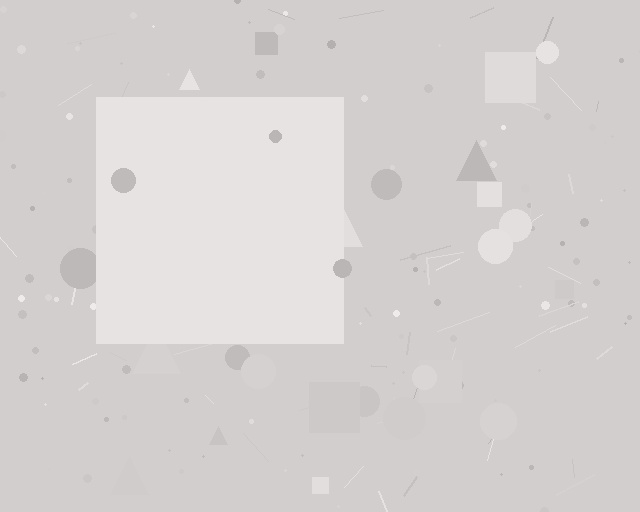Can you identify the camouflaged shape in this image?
The camouflaged shape is a square.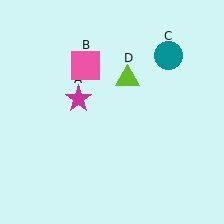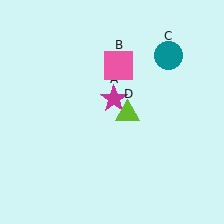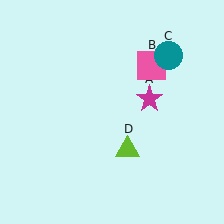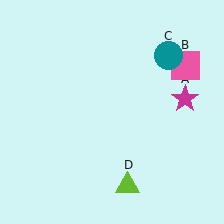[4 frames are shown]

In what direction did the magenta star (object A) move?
The magenta star (object A) moved right.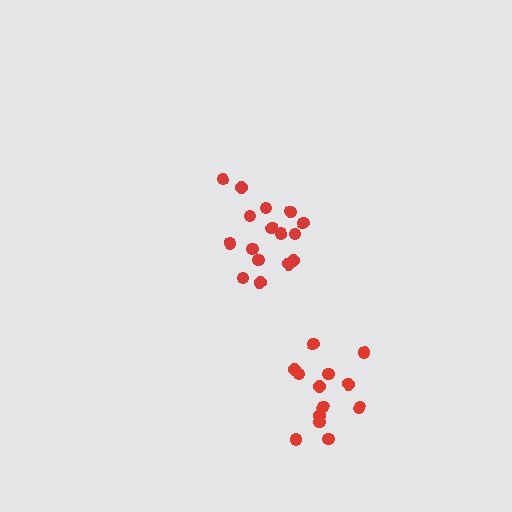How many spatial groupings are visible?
There are 2 spatial groupings.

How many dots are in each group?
Group 1: 16 dots, Group 2: 13 dots (29 total).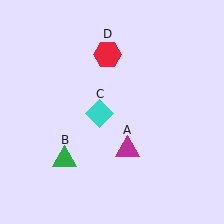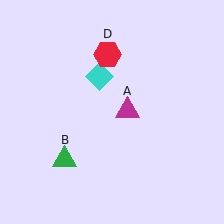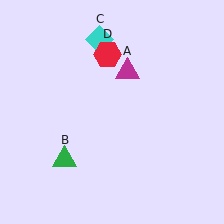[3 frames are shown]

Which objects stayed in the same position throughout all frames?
Green triangle (object B) and red hexagon (object D) remained stationary.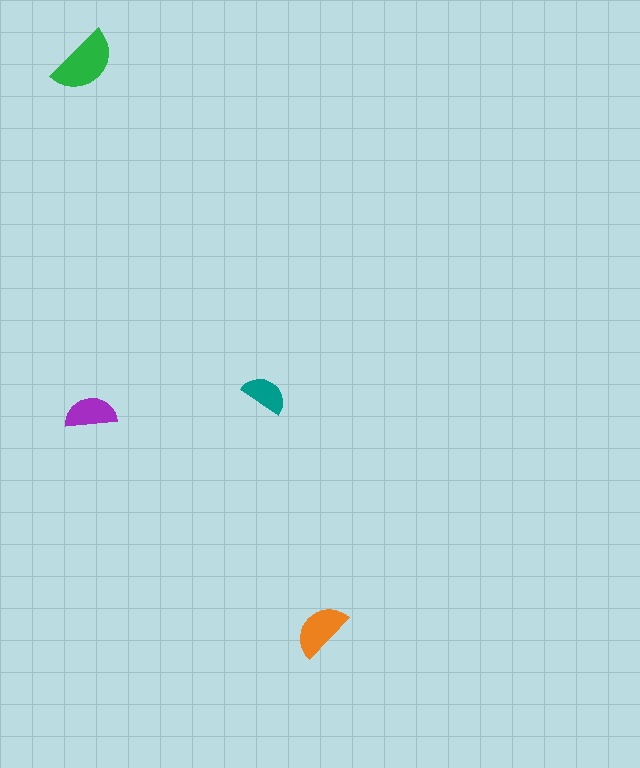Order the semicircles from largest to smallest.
the green one, the orange one, the purple one, the teal one.